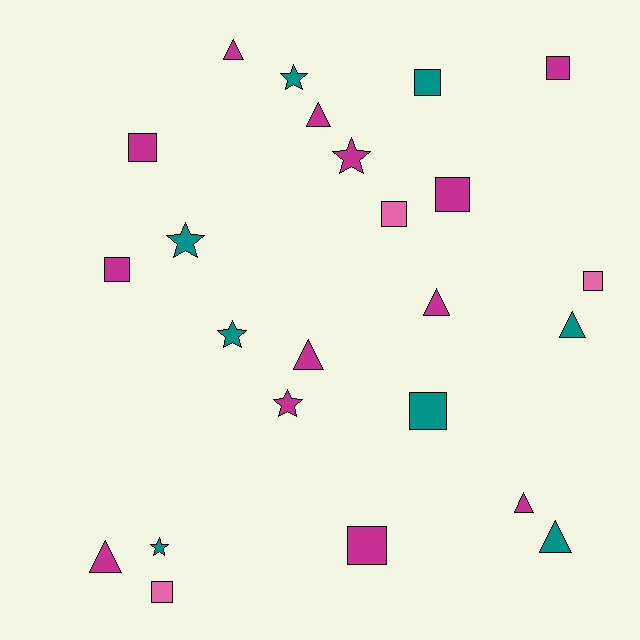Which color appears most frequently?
Magenta, with 13 objects.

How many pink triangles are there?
There are no pink triangles.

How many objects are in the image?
There are 24 objects.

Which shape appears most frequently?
Square, with 10 objects.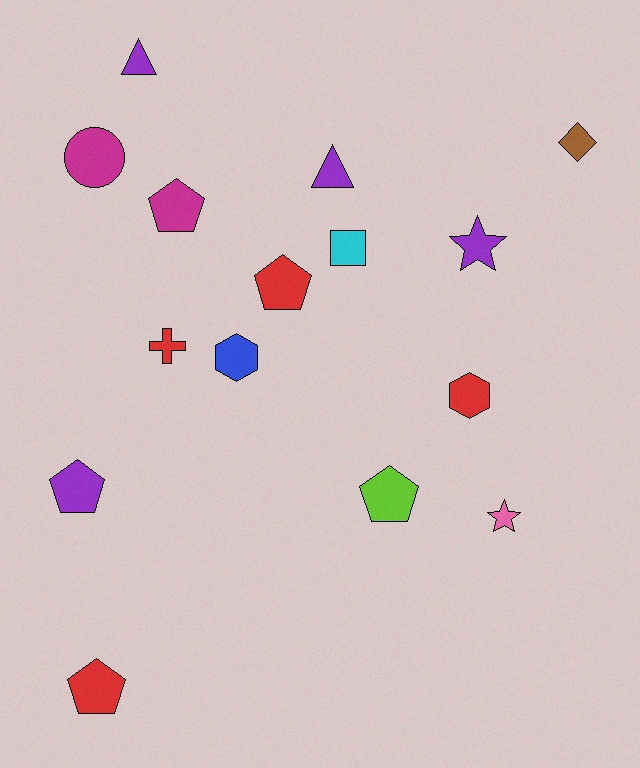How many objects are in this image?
There are 15 objects.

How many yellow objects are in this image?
There are no yellow objects.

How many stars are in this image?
There are 2 stars.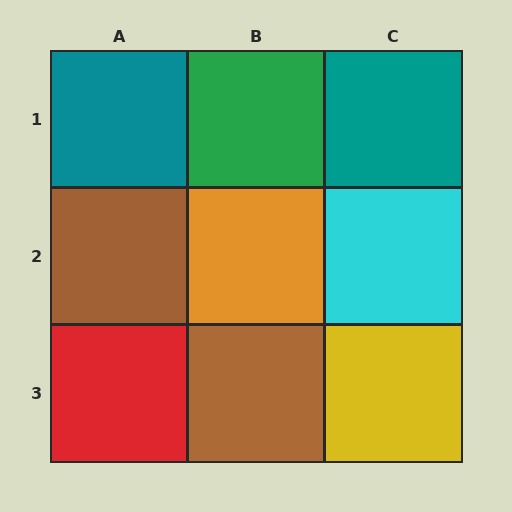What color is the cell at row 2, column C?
Cyan.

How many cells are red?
1 cell is red.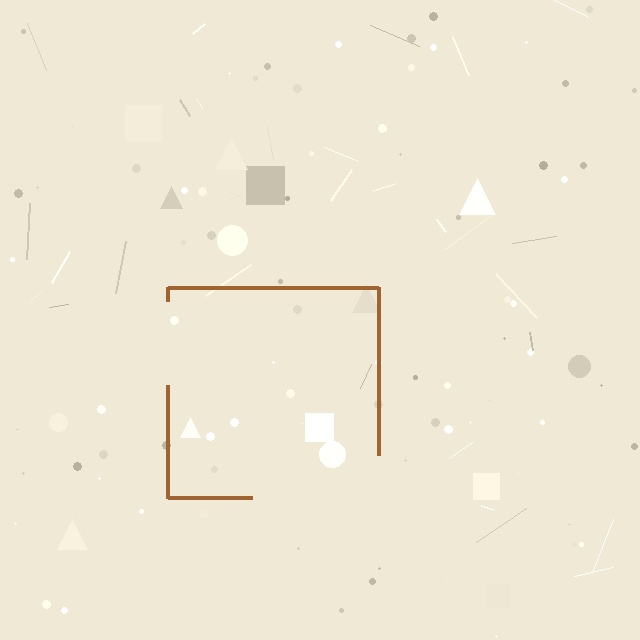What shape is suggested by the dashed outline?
The dashed outline suggests a square.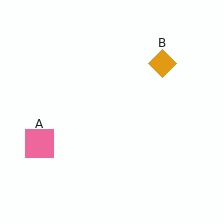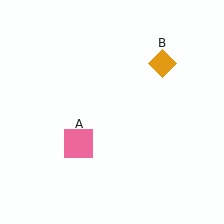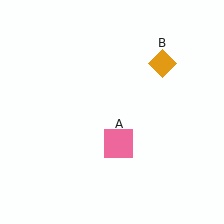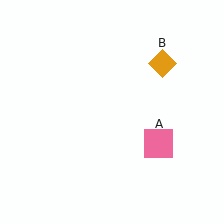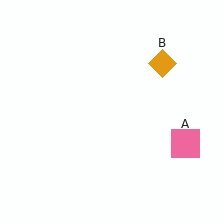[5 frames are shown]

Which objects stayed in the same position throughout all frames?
Orange diamond (object B) remained stationary.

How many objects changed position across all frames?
1 object changed position: pink square (object A).